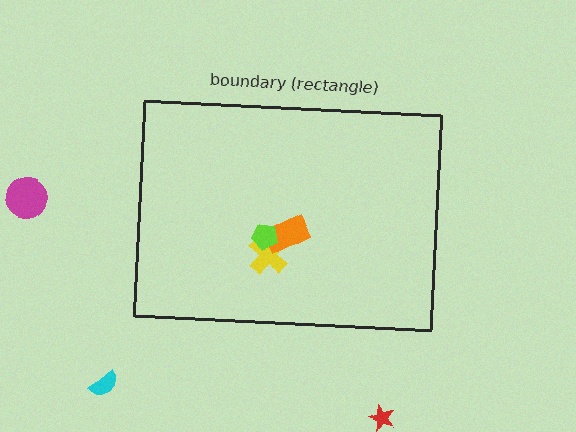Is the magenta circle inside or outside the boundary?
Outside.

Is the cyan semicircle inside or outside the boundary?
Outside.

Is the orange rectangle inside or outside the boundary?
Inside.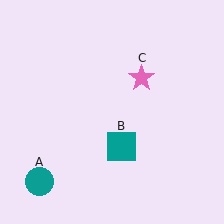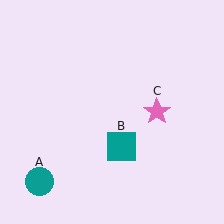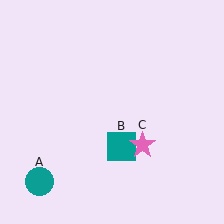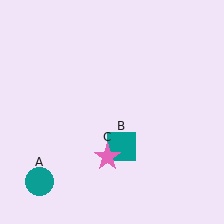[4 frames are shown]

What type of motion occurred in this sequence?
The pink star (object C) rotated clockwise around the center of the scene.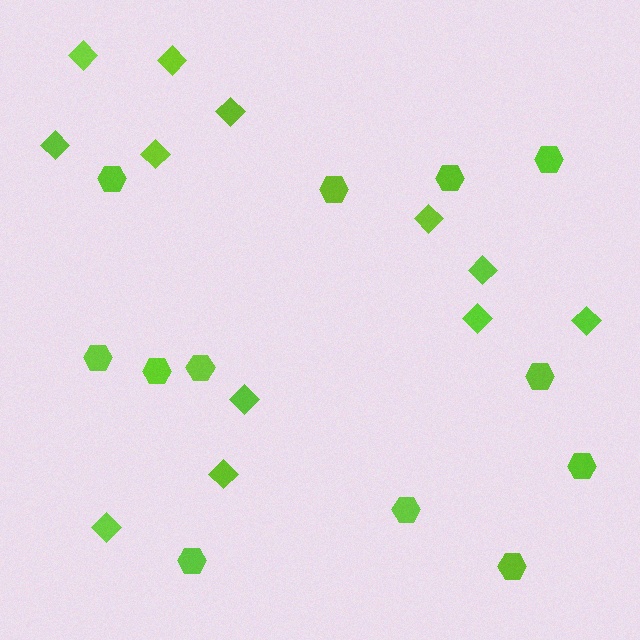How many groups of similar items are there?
There are 2 groups: one group of diamonds (12) and one group of hexagons (12).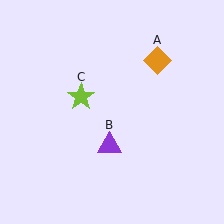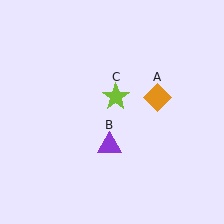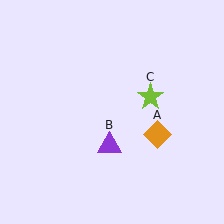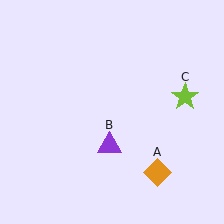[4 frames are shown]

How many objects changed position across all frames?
2 objects changed position: orange diamond (object A), lime star (object C).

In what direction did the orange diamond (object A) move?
The orange diamond (object A) moved down.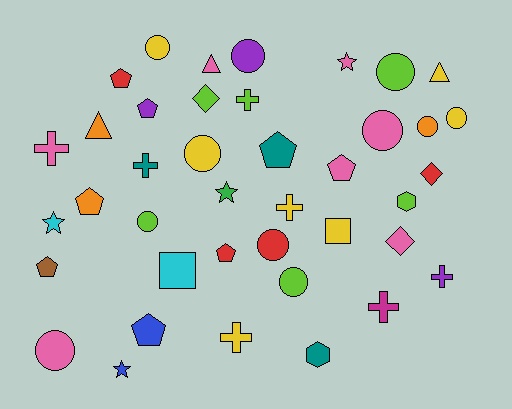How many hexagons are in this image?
There are 2 hexagons.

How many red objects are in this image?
There are 4 red objects.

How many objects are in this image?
There are 40 objects.